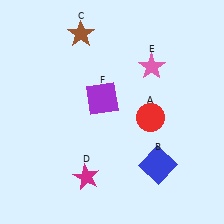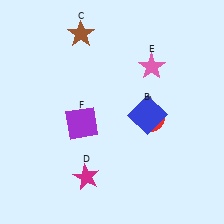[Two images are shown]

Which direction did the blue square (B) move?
The blue square (B) moved up.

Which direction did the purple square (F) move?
The purple square (F) moved down.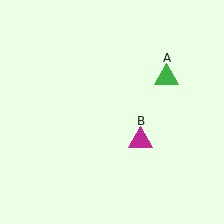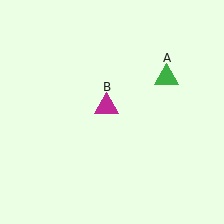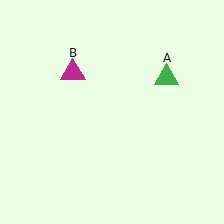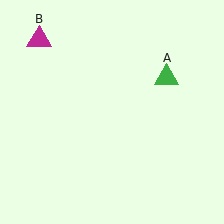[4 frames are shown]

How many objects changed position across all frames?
1 object changed position: magenta triangle (object B).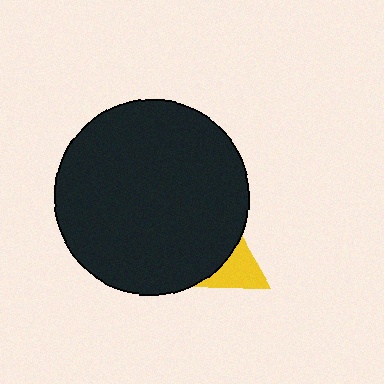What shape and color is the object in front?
The object in front is a black circle.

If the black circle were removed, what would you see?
You would see the complete yellow triangle.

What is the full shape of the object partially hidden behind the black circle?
The partially hidden object is a yellow triangle.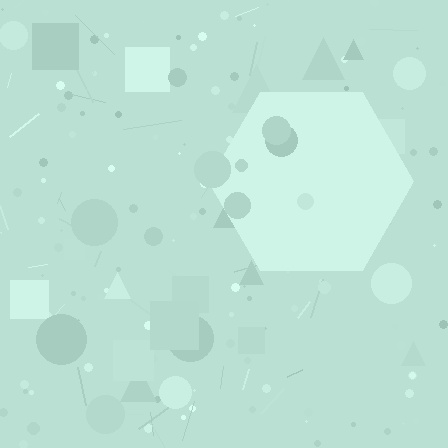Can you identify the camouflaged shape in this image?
The camouflaged shape is a hexagon.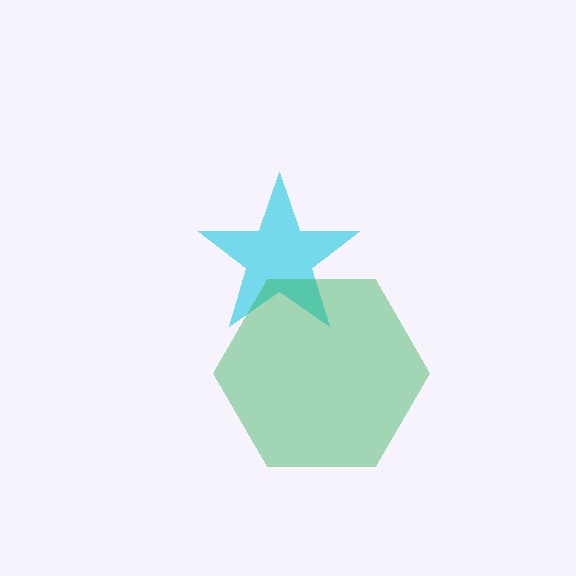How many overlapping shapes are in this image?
There are 2 overlapping shapes in the image.